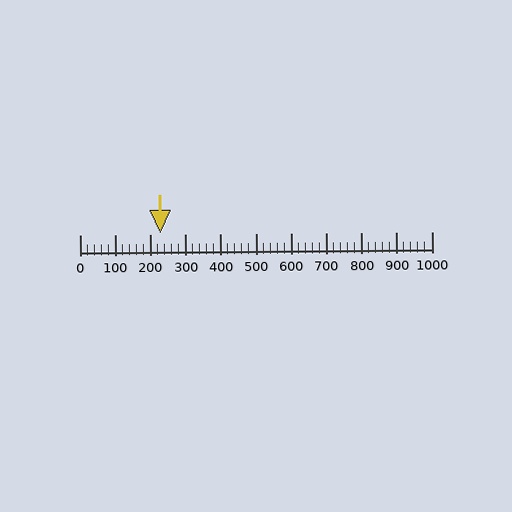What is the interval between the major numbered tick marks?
The major tick marks are spaced 100 units apart.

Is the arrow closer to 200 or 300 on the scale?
The arrow is closer to 200.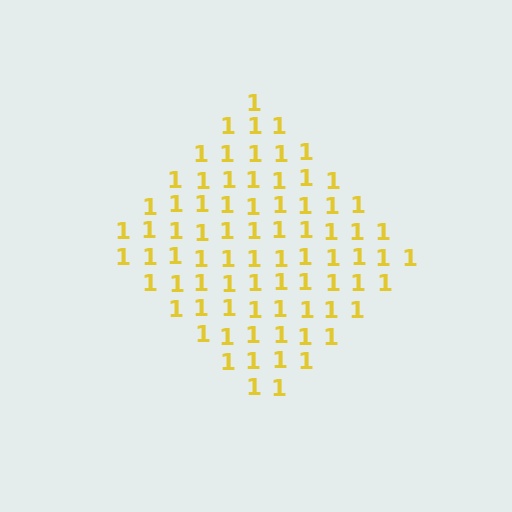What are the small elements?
The small elements are digit 1's.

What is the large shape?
The large shape is a diamond.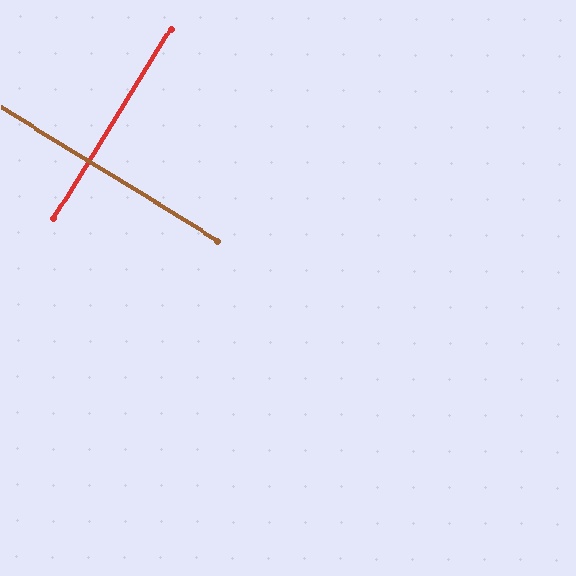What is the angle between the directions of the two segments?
Approximately 89 degrees.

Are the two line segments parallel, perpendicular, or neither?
Perpendicular — they meet at approximately 89°.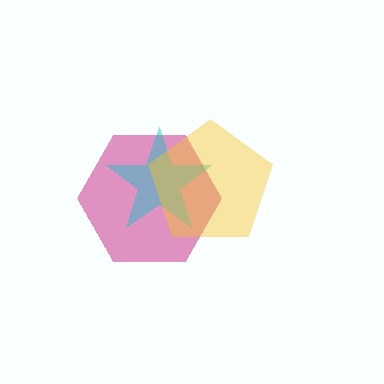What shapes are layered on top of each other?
The layered shapes are: a magenta hexagon, a cyan star, a yellow pentagon.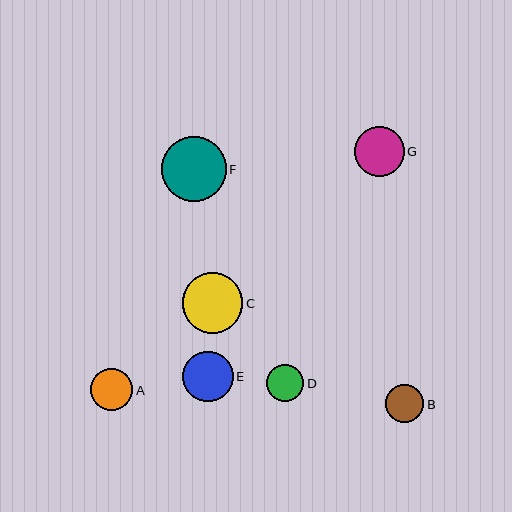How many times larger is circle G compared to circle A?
Circle G is approximately 1.2 times the size of circle A.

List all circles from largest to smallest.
From largest to smallest: F, C, E, G, A, B, D.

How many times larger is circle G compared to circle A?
Circle G is approximately 1.2 times the size of circle A.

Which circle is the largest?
Circle F is the largest with a size of approximately 64 pixels.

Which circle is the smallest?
Circle D is the smallest with a size of approximately 38 pixels.